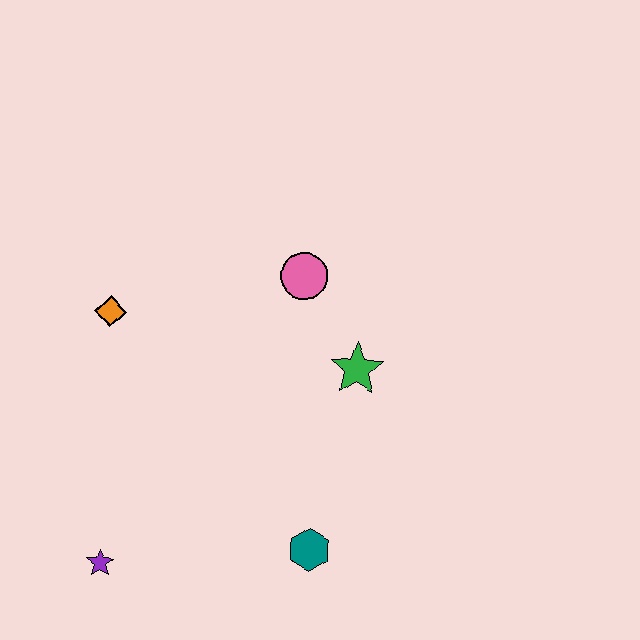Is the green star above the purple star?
Yes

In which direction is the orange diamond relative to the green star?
The orange diamond is to the left of the green star.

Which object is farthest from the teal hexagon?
The orange diamond is farthest from the teal hexagon.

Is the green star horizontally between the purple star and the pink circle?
No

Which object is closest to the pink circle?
The green star is closest to the pink circle.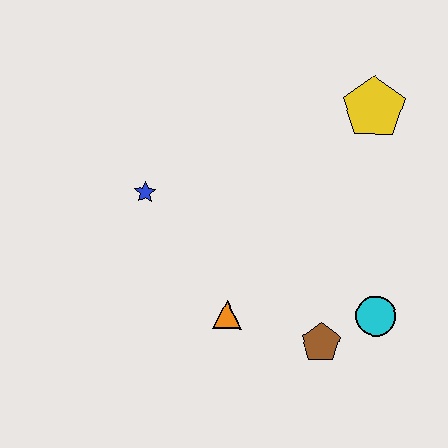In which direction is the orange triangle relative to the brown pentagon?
The orange triangle is to the left of the brown pentagon.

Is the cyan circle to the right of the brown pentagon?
Yes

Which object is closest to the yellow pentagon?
The cyan circle is closest to the yellow pentagon.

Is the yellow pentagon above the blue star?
Yes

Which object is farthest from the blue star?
The cyan circle is farthest from the blue star.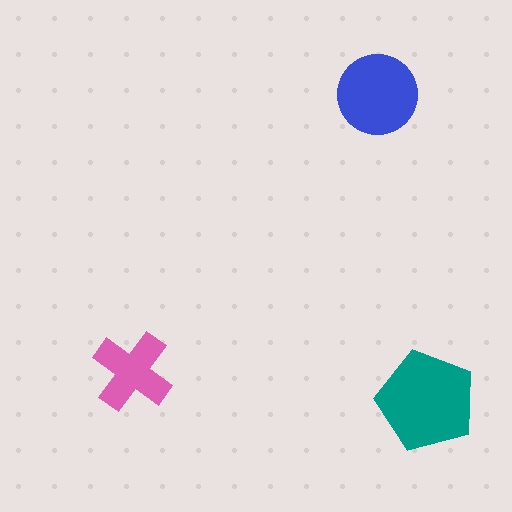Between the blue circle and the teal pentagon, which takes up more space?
The teal pentagon.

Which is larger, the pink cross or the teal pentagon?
The teal pentagon.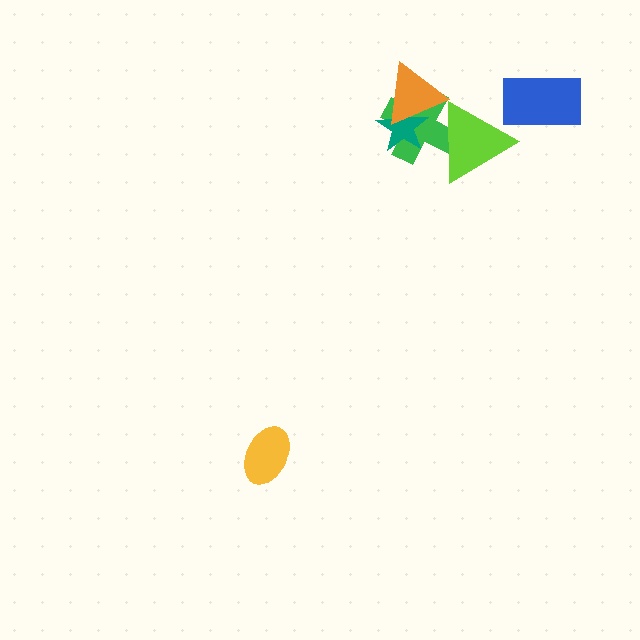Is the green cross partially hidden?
Yes, it is partially covered by another shape.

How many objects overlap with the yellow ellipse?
0 objects overlap with the yellow ellipse.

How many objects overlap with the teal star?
2 objects overlap with the teal star.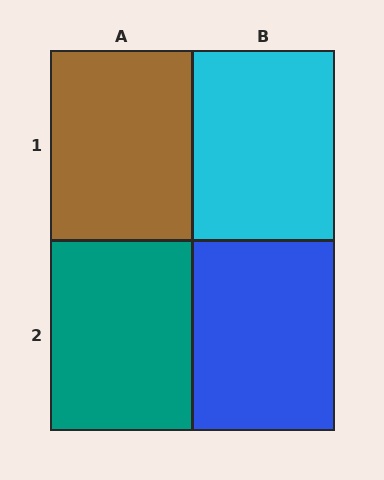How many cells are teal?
1 cell is teal.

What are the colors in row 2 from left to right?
Teal, blue.